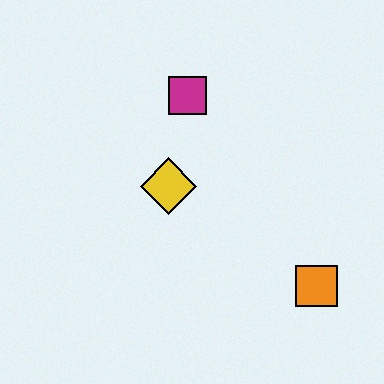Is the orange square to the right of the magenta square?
Yes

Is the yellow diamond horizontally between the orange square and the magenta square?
No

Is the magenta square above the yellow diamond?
Yes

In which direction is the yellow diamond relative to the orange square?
The yellow diamond is to the left of the orange square.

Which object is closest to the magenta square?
The yellow diamond is closest to the magenta square.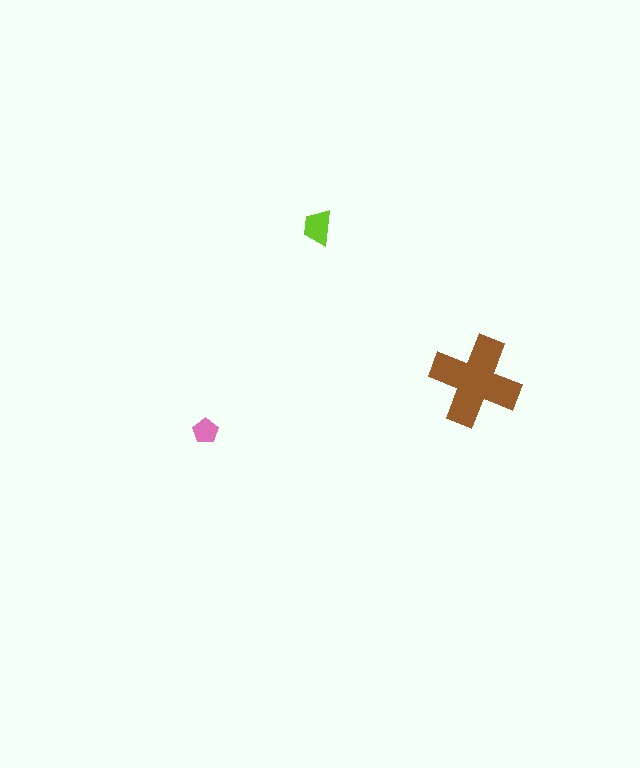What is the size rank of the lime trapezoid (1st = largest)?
2nd.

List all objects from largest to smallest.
The brown cross, the lime trapezoid, the pink pentagon.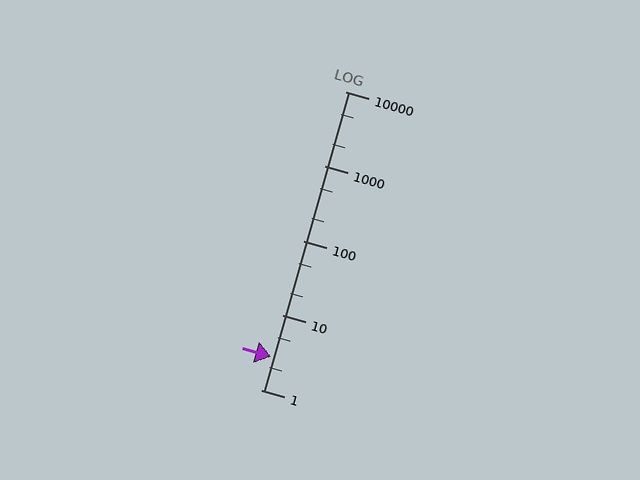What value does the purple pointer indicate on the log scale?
The pointer indicates approximately 2.8.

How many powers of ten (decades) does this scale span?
The scale spans 4 decades, from 1 to 10000.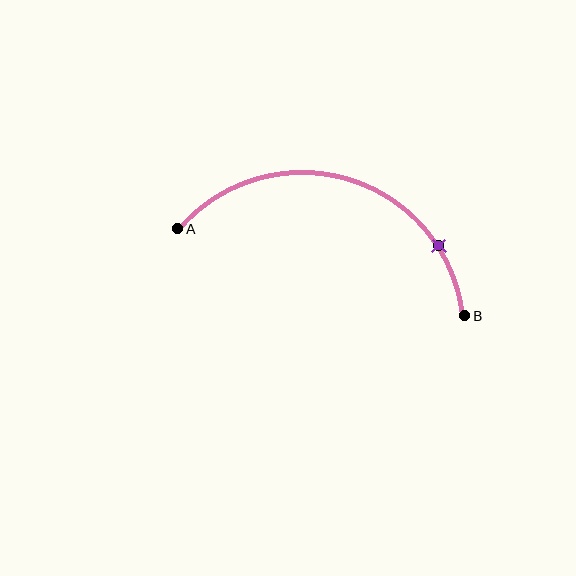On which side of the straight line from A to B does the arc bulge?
The arc bulges above the straight line connecting A and B.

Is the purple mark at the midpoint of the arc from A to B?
No. The purple mark lies on the arc but is closer to endpoint B. The arc midpoint would be at the point on the curve equidistant along the arc from both A and B.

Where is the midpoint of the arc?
The arc midpoint is the point on the curve farthest from the straight line joining A and B. It sits above that line.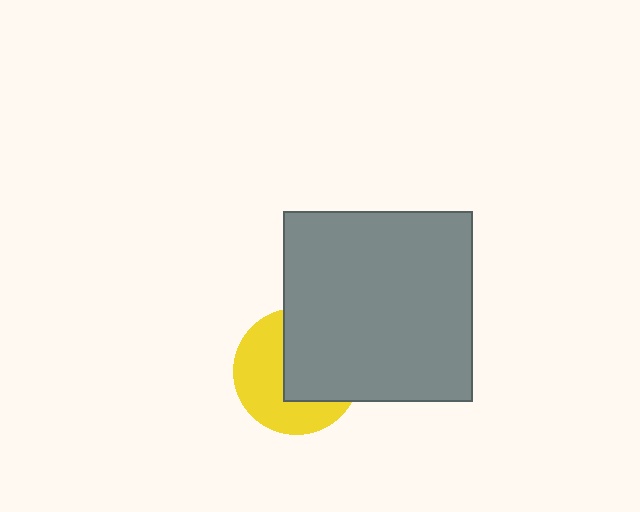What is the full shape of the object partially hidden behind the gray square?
The partially hidden object is a yellow circle.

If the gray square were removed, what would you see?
You would see the complete yellow circle.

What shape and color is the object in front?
The object in front is a gray square.